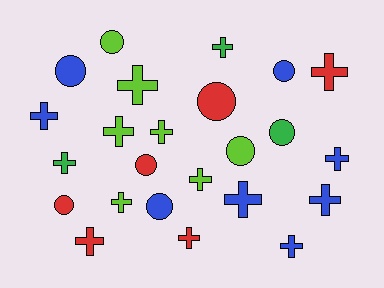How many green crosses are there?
There are 2 green crosses.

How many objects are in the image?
There are 24 objects.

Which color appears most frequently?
Blue, with 8 objects.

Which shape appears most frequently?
Cross, with 15 objects.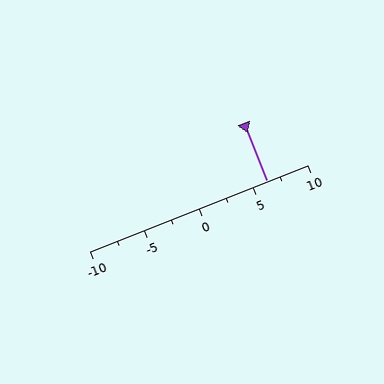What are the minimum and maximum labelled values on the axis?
The axis runs from -10 to 10.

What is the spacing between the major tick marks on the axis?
The major ticks are spaced 5 apart.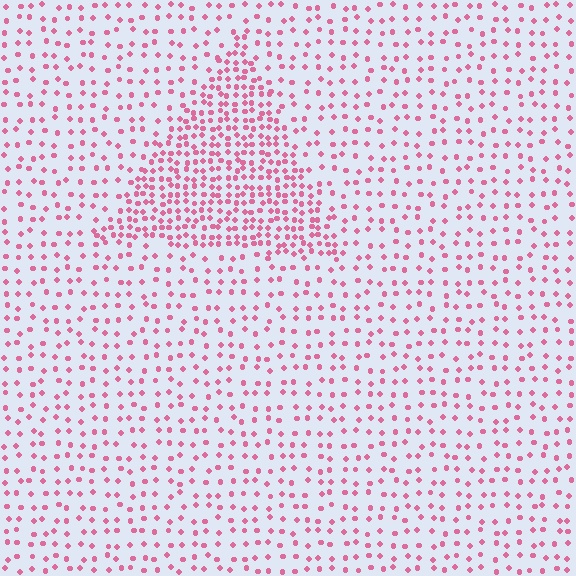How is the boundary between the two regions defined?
The boundary is defined by a change in element density (approximately 2.3x ratio). All elements are the same color, size, and shape.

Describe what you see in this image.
The image contains small pink elements arranged at two different densities. A triangle-shaped region is visible where the elements are more densely packed than the surrounding area.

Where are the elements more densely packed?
The elements are more densely packed inside the triangle boundary.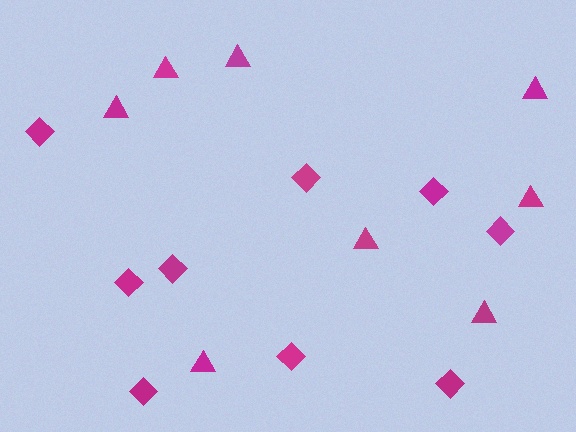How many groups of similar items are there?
There are 2 groups: one group of triangles (8) and one group of diamonds (9).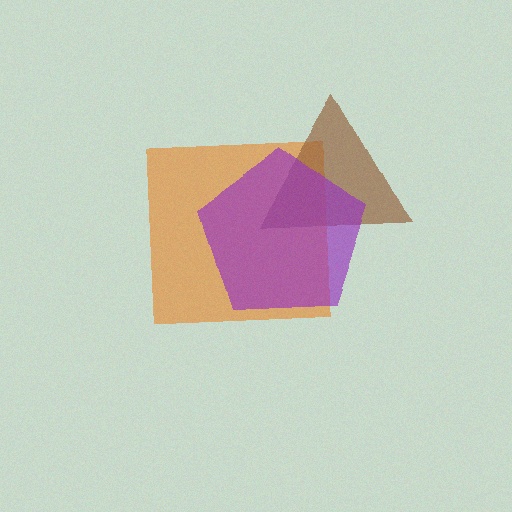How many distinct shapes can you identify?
There are 3 distinct shapes: an orange square, a brown triangle, a purple pentagon.